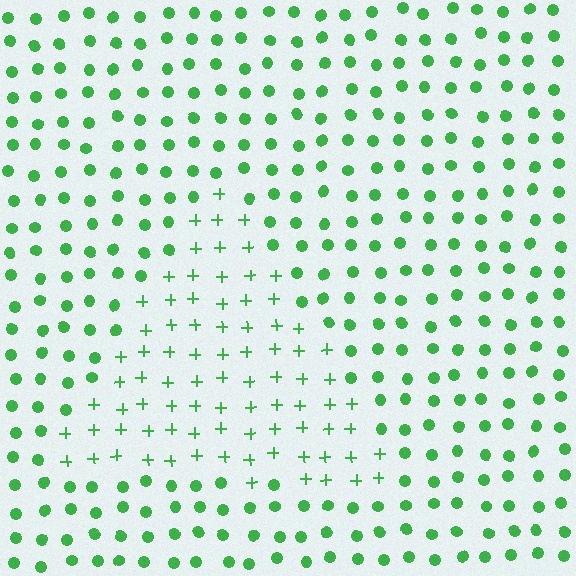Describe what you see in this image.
The image is filled with small green elements arranged in a uniform grid. A triangle-shaped region contains plus signs, while the surrounding area contains circles. The boundary is defined purely by the change in element shape.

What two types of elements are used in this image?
The image uses plus signs inside the triangle region and circles outside it.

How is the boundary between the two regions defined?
The boundary is defined by a change in element shape: plus signs inside vs. circles outside. All elements share the same color and spacing.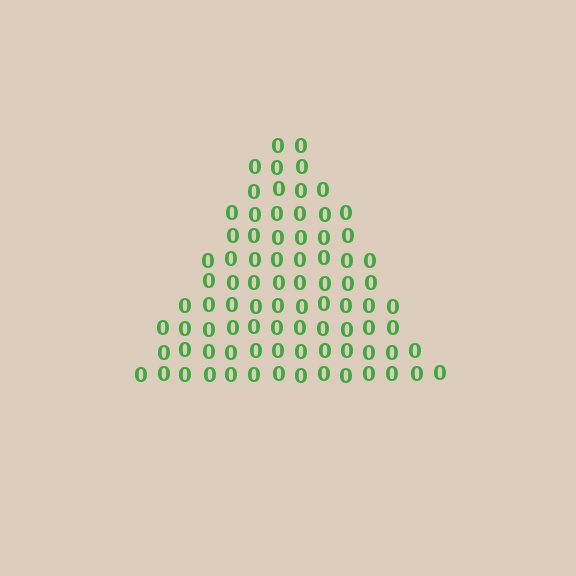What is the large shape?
The large shape is a triangle.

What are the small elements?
The small elements are digit 0's.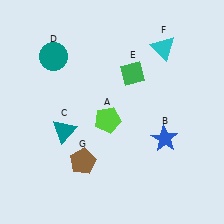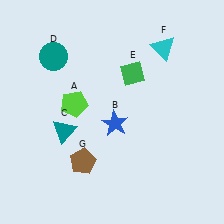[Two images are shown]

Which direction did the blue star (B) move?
The blue star (B) moved left.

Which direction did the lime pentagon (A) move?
The lime pentagon (A) moved left.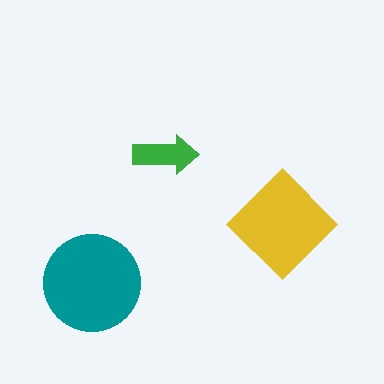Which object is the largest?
The teal circle.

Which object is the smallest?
The green arrow.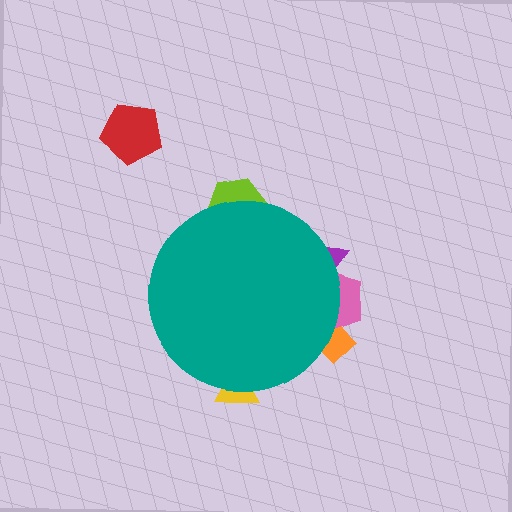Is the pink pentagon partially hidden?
Yes, the pink pentagon is partially hidden behind the teal circle.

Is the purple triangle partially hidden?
Yes, the purple triangle is partially hidden behind the teal circle.